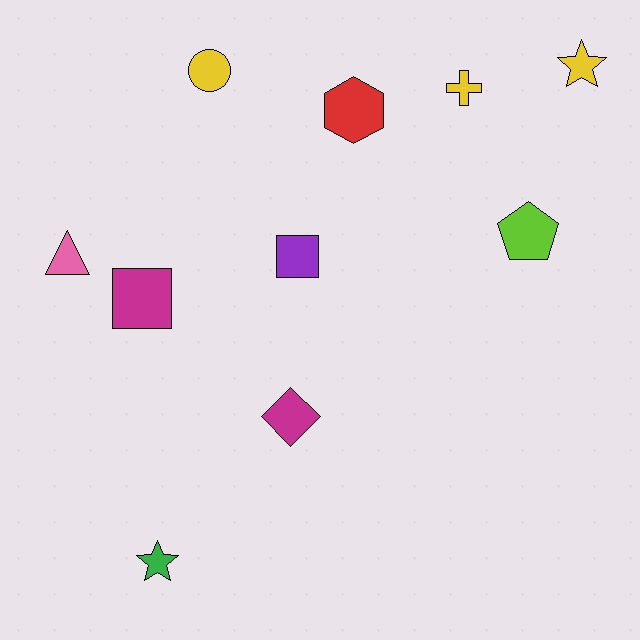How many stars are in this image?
There are 2 stars.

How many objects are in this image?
There are 10 objects.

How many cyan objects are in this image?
There are no cyan objects.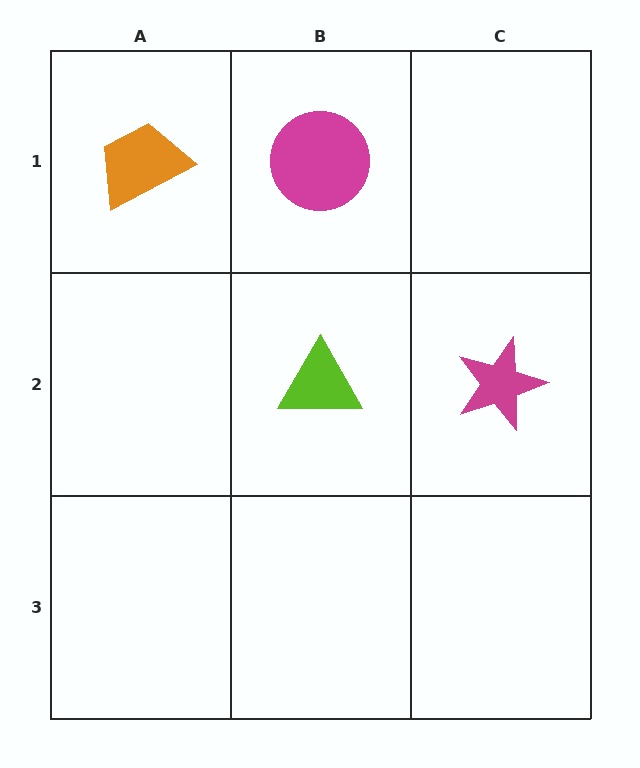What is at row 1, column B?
A magenta circle.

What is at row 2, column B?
A lime triangle.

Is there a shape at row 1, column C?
No, that cell is empty.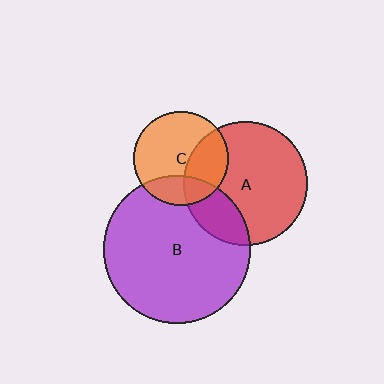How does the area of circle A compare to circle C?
Approximately 1.7 times.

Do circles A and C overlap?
Yes.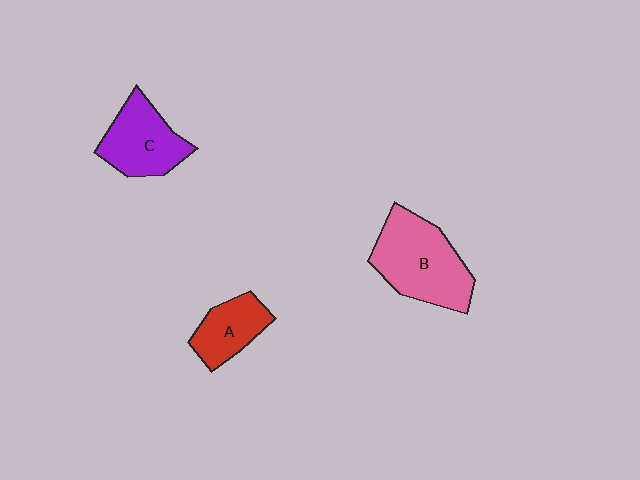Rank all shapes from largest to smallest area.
From largest to smallest: B (pink), C (purple), A (red).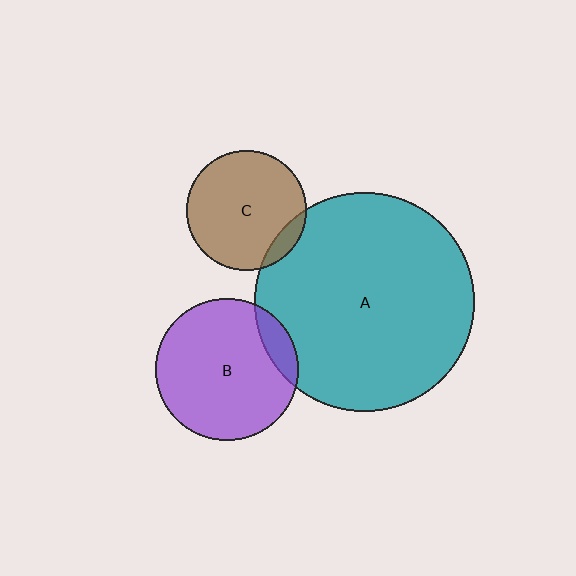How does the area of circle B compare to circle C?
Approximately 1.4 times.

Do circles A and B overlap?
Yes.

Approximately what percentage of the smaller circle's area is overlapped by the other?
Approximately 10%.